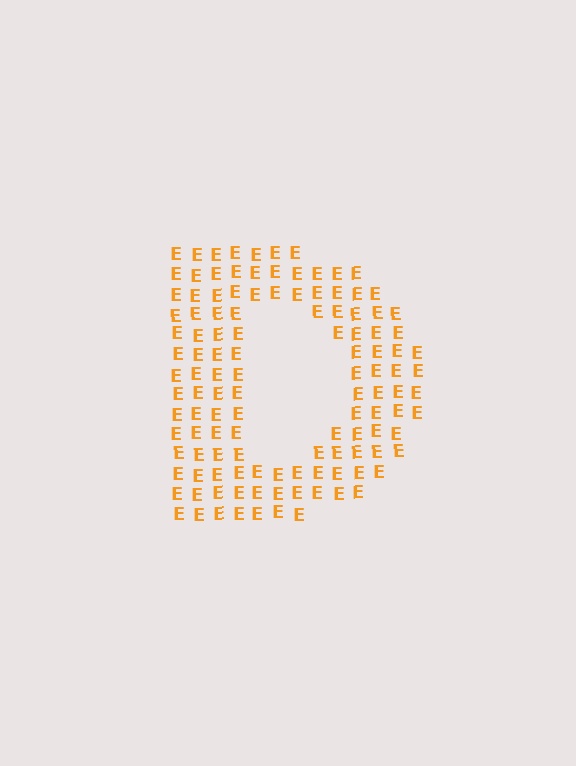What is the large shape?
The large shape is the letter D.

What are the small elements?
The small elements are letter E's.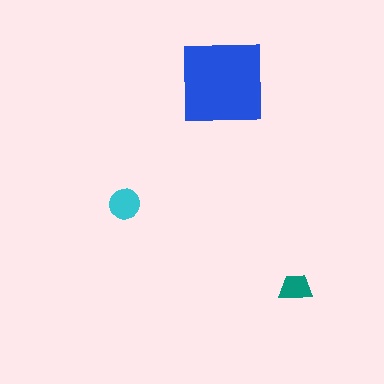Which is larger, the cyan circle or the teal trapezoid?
The cyan circle.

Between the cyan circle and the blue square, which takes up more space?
The blue square.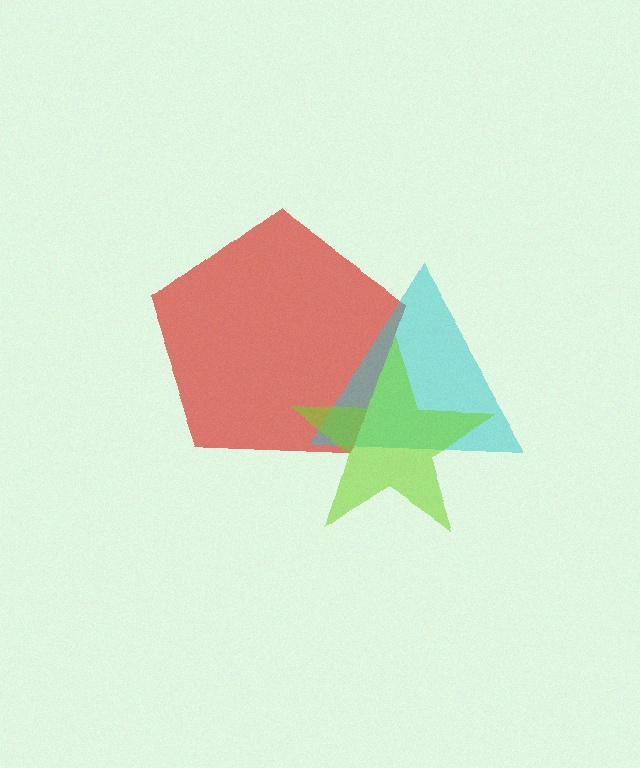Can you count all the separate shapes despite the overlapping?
Yes, there are 3 separate shapes.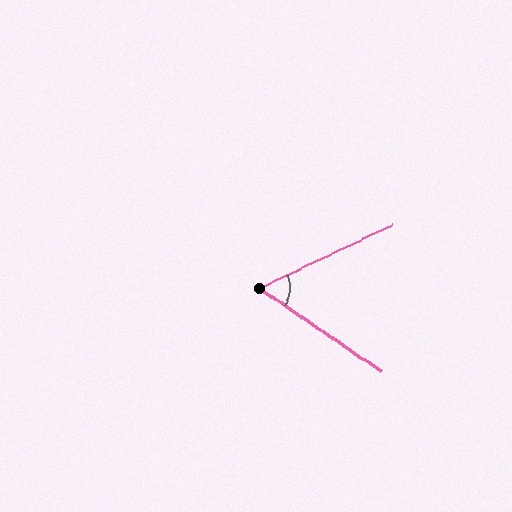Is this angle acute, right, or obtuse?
It is acute.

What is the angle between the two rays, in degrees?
Approximately 60 degrees.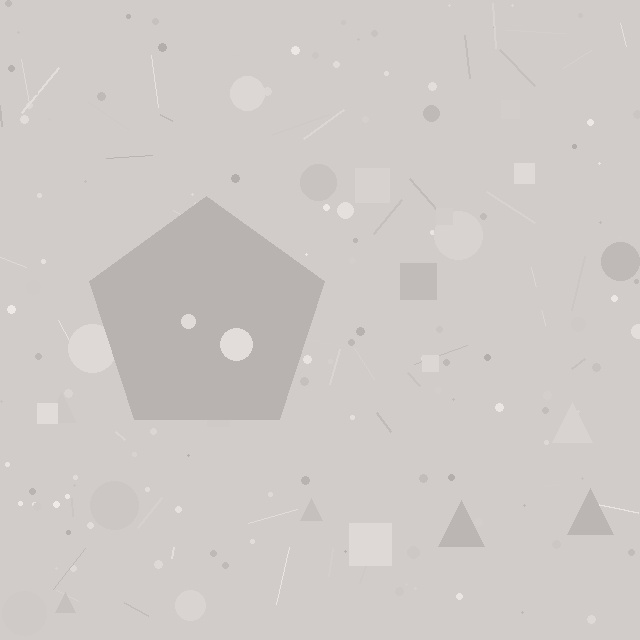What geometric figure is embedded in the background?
A pentagon is embedded in the background.